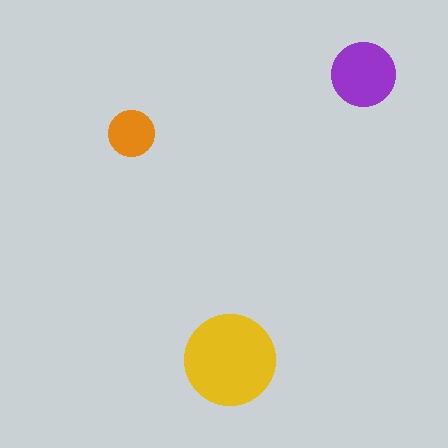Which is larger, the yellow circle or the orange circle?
The yellow one.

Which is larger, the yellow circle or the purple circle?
The yellow one.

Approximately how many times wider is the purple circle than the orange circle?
About 1.5 times wider.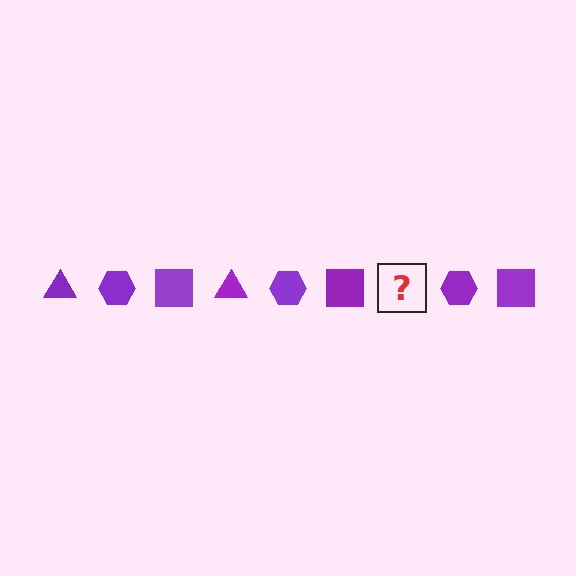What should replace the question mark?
The question mark should be replaced with a purple triangle.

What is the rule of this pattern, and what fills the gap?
The rule is that the pattern cycles through triangle, hexagon, square shapes in purple. The gap should be filled with a purple triangle.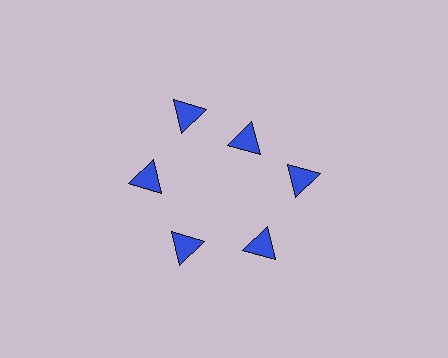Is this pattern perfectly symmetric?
No. The 6 blue triangles are arranged in a ring, but one element near the 1 o'clock position is pulled inward toward the center, breaking the 6-fold rotational symmetry.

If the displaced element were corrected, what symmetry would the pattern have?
It would have 6-fold rotational symmetry — the pattern would map onto itself every 60 degrees.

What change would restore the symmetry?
The symmetry would be restored by moving it outward, back onto the ring so that all 6 triangles sit at equal angles and equal distance from the center.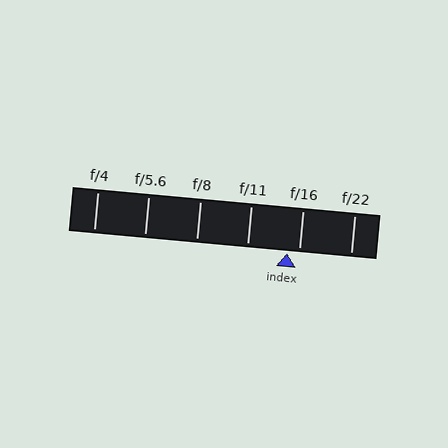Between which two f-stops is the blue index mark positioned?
The index mark is between f/11 and f/16.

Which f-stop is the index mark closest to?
The index mark is closest to f/16.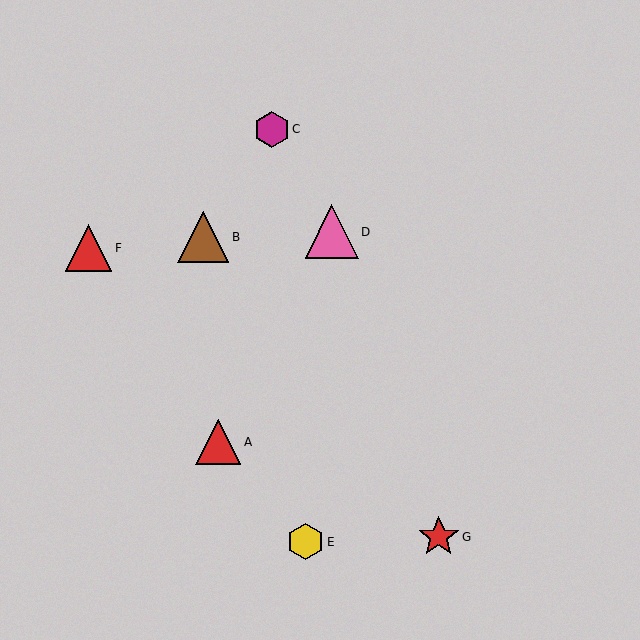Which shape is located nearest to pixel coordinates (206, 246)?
The brown triangle (labeled B) at (203, 237) is nearest to that location.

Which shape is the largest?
The pink triangle (labeled D) is the largest.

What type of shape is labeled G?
Shape G is a red star.